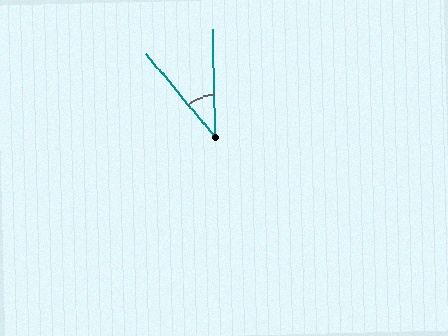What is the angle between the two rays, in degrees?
Approximately 39 degrees.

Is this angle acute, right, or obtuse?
It is acute.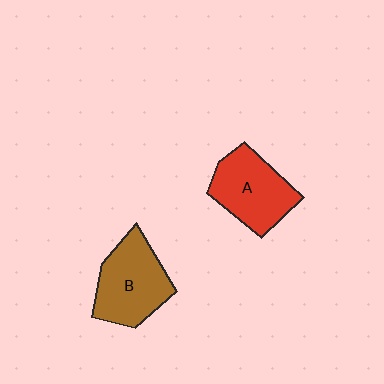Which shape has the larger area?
Shape B (brown).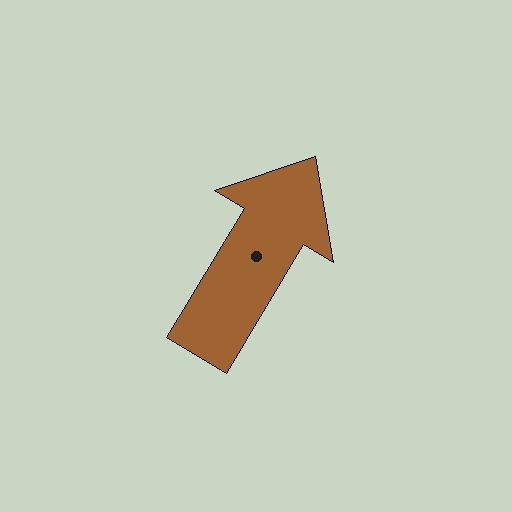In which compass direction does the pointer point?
Northeast.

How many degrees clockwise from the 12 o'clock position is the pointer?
Approximately 31 degrees.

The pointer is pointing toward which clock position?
Roughly 1 o'clock.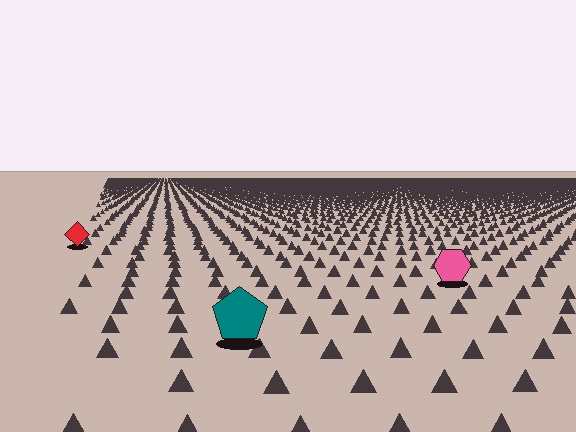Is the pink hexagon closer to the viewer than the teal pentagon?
No. The teal pentagon is closer — you can tell from the texture gradient: the ground texture is coarser near it.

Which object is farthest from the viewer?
The red diamond is farthest from the viewer. It appears smaller and the ground texture around it is denser.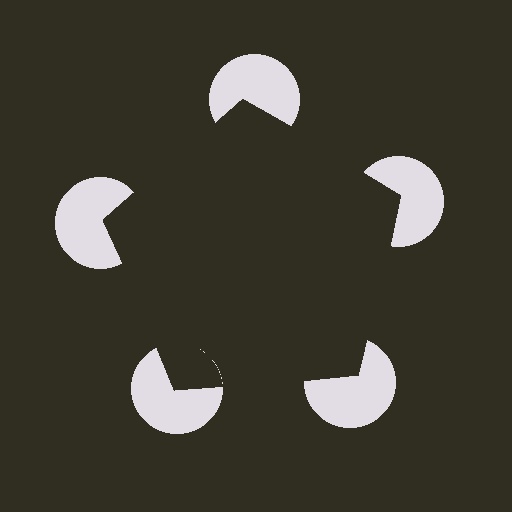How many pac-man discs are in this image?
There are 5 — one at each vertex of the illusory pentagon.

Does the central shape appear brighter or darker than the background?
It typically appears slightly darker than the background, even though no actual brightness change is drawn.